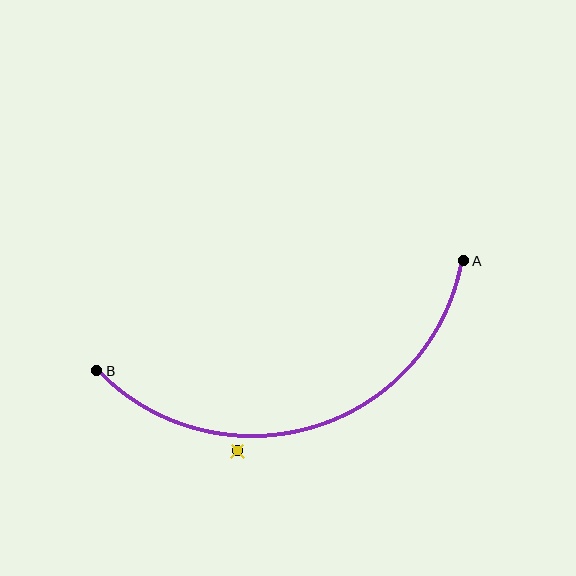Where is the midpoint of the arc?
The arc midpoint is the point on the curve farthest from the straight line joining A and B. It sits below that line.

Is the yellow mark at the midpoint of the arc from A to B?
No — the yellow mark does not lie on the arc at all. It sits slightly outside the curve.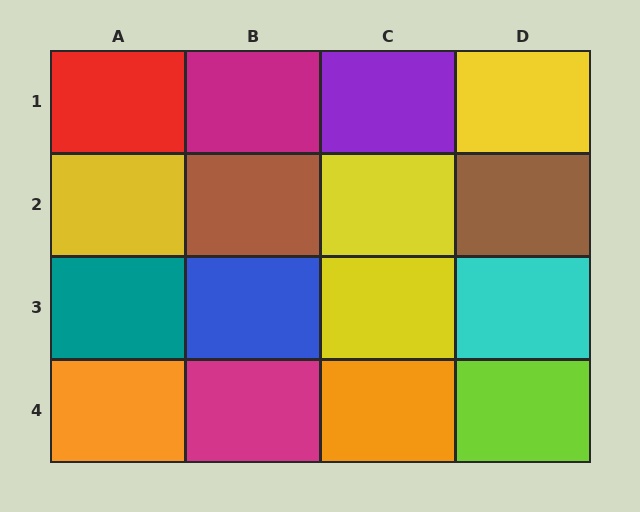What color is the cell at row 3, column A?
Teal.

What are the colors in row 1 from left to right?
Red, magenta, purple, yellow.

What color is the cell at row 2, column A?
Yellow.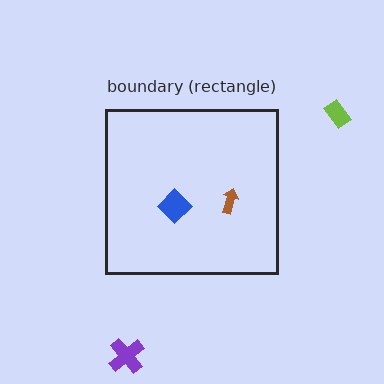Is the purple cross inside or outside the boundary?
Outside.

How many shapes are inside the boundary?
2 inside, 2 outside.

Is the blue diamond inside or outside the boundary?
Inside.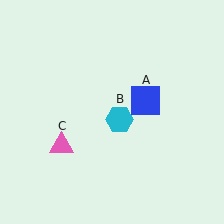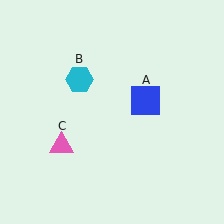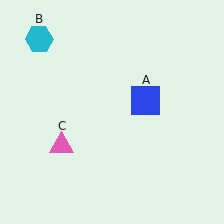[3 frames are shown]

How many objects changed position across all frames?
1 object changed position: cyan hexagon (object B).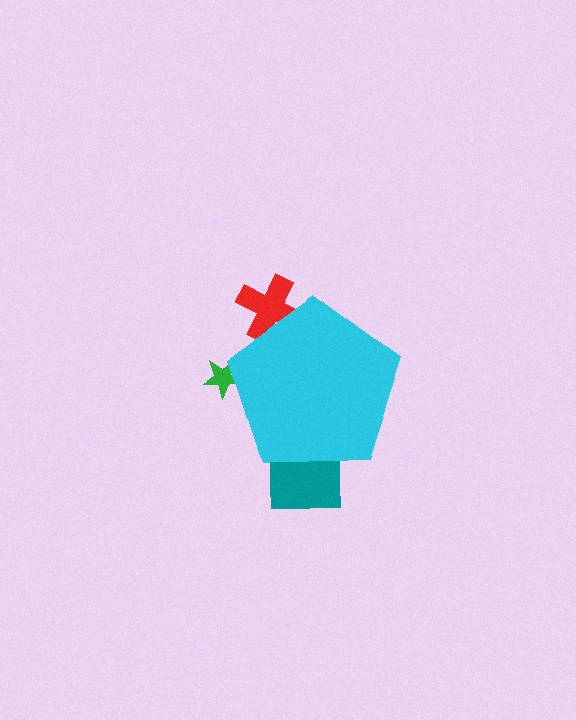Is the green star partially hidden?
Yes, the green star is partially hidden behind the cyan pentagon.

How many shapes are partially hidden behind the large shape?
3 shapes are partially hidden.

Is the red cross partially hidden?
Yes, the red cross is partially hidden behind the cyan pentagon.